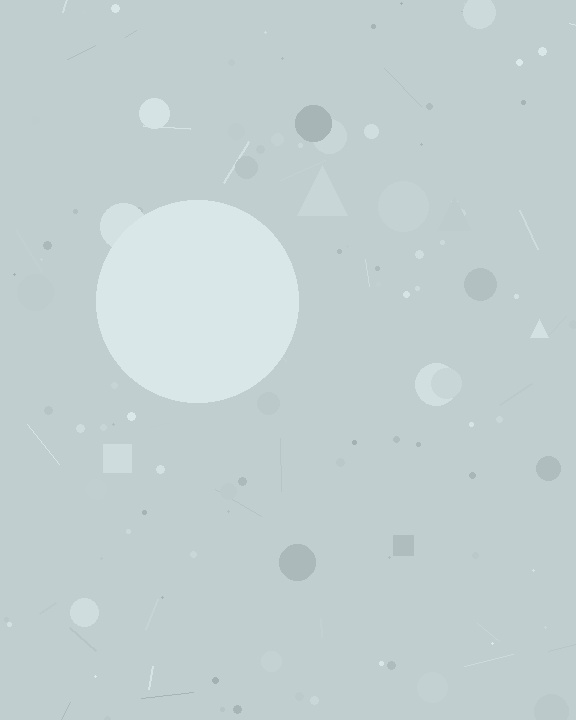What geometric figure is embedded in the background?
A circle is embedded in the background.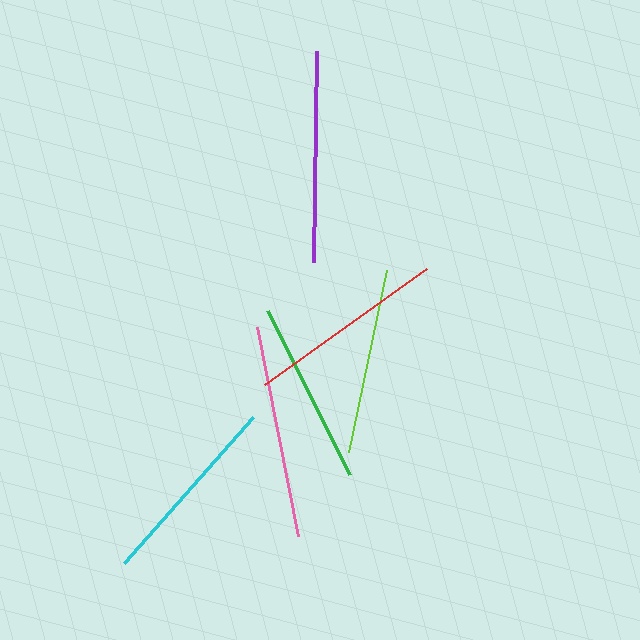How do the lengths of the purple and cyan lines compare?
The purple and cyan lines are approximately the same length.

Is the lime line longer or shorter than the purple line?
The purple line is longer than the lime line.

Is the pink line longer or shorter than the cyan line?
The pink line is longer than the cyan line.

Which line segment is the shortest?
The green line is the shortest at approximately 183 pixels.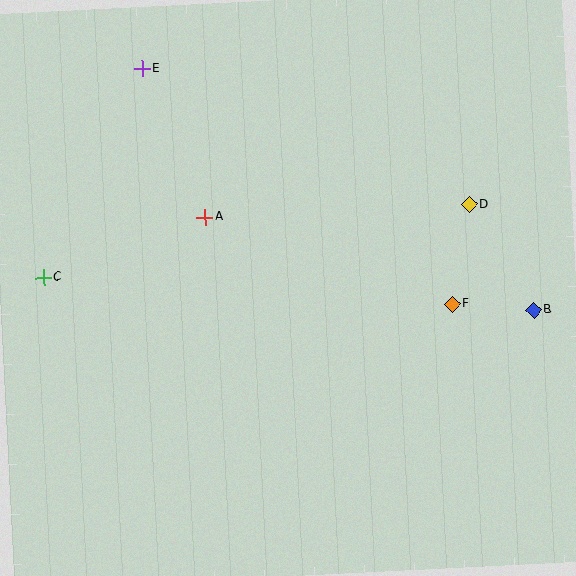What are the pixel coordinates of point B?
Point B is at (533, 310).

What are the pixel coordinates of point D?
Point D is at (470, 205).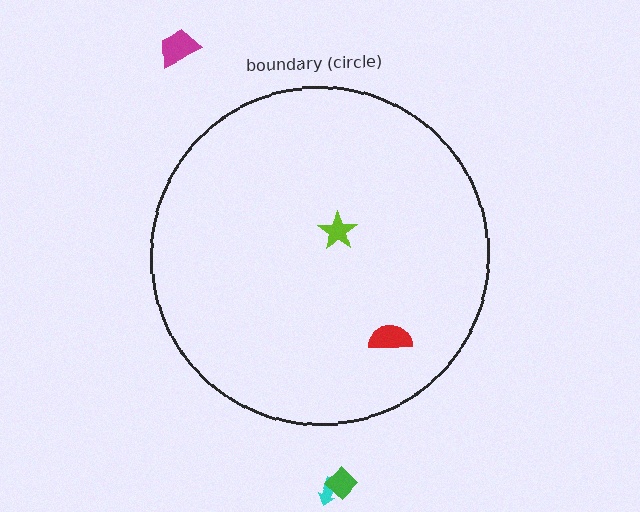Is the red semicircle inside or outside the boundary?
Inside.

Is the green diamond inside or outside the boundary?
Outside.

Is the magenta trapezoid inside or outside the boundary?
Outside.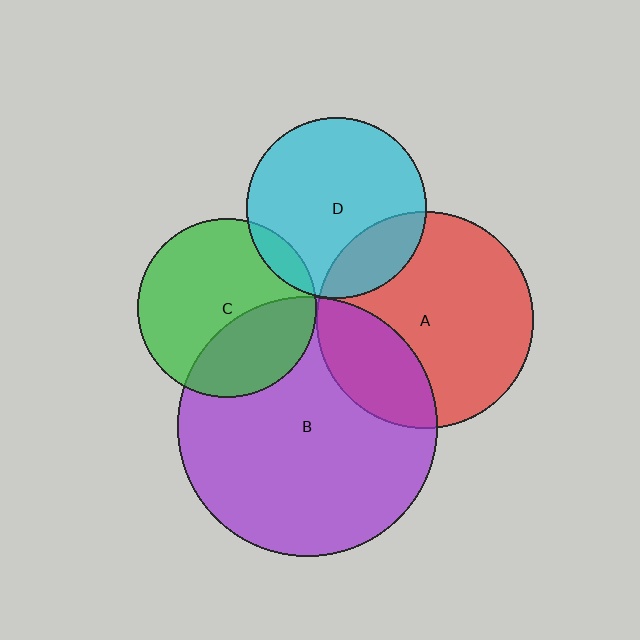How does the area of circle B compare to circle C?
Approximately 2.1 times.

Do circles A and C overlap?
Yes.